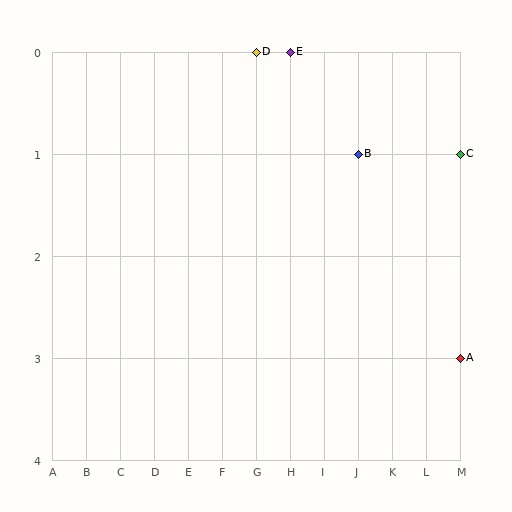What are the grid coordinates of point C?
Point C is at grid coordinates (M, 1).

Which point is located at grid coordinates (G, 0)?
Point D is at (G, 0).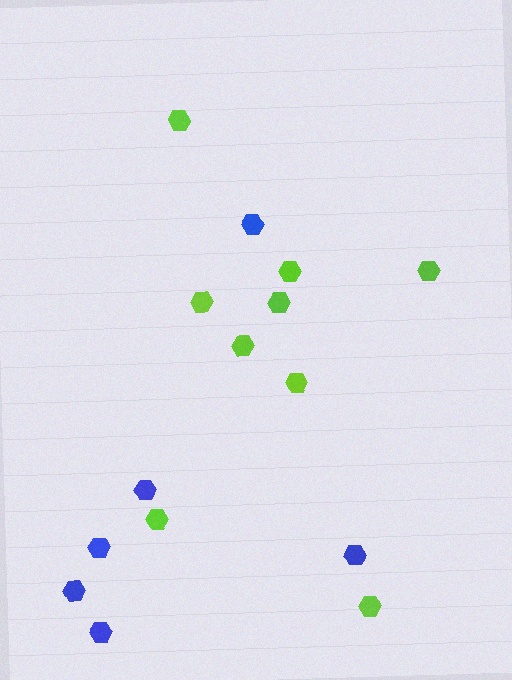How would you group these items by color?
There are 2 groups: one group of blue hexagons (6) and one group of lime hexagons (9).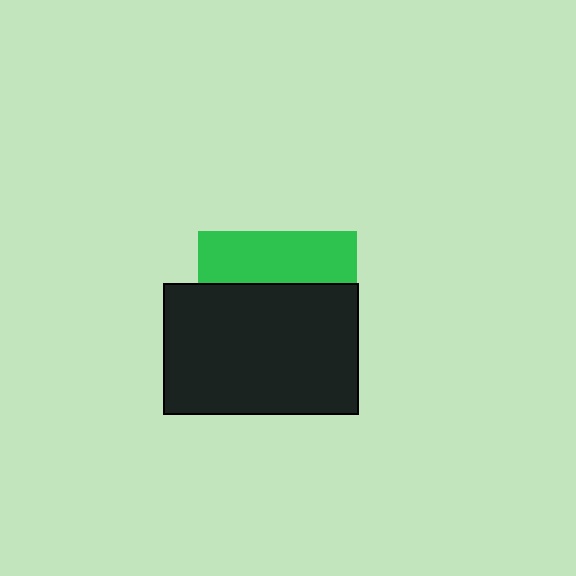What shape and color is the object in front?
The object in front is a black rectangle.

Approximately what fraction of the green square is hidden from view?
Roughly 67% of the green square is hidden behind the black rectangle.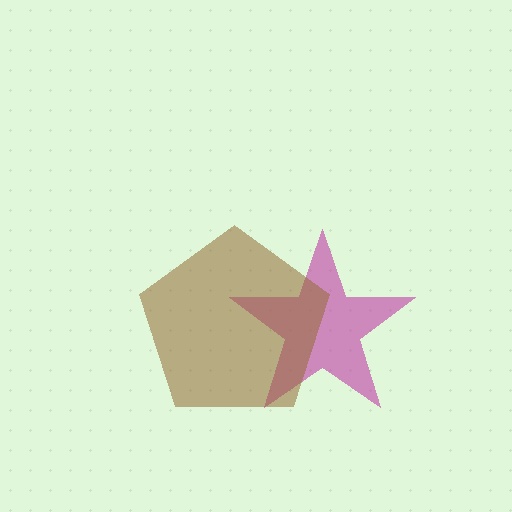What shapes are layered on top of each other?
The layered shapes are: a magenta star, a brown pentagon.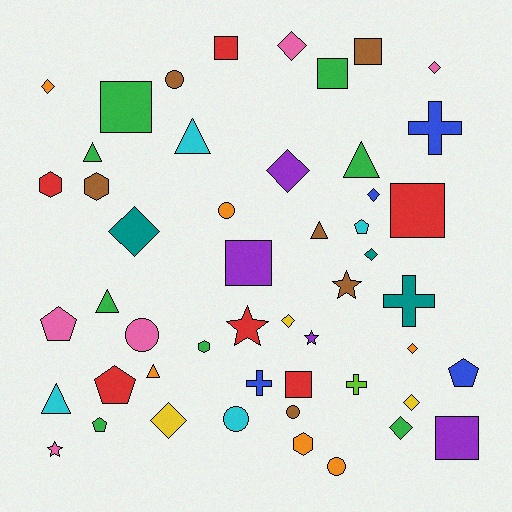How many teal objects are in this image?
There are 3 teal objects.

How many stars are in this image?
There are 4 stars.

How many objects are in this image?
There are 50 objects.